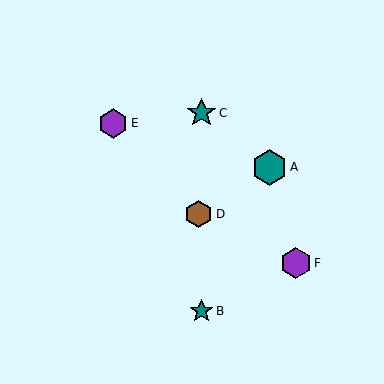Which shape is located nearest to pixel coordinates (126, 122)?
The purple hexagon (labeled E) at (113, 123) is nearest to that location.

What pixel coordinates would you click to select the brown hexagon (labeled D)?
Click at (199, 214) to select the brown hexagon D.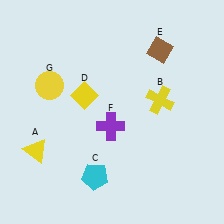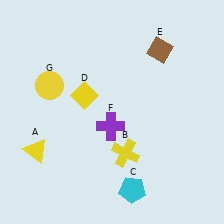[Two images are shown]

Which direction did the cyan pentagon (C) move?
The cyan pentagon (C) moved right.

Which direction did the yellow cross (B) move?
The yellow cross (B) moved down.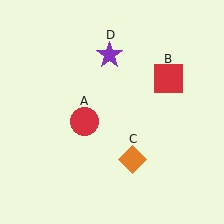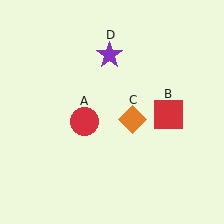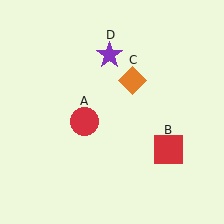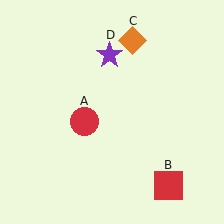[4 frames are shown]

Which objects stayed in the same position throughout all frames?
Red circle (object A) and purple star (object D) remained stationary.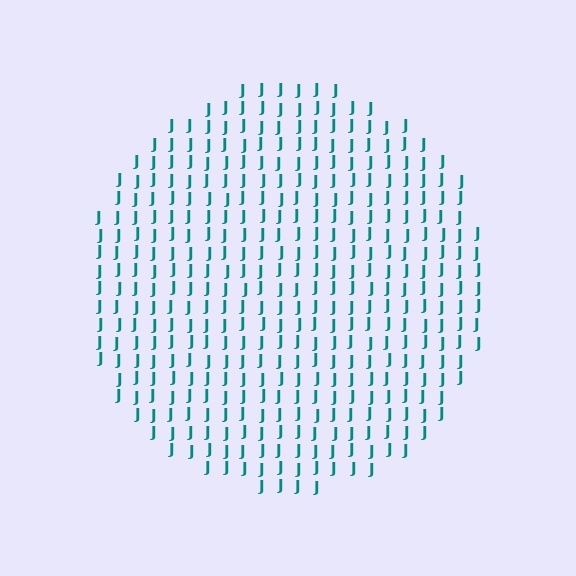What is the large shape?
The large shape is a circle.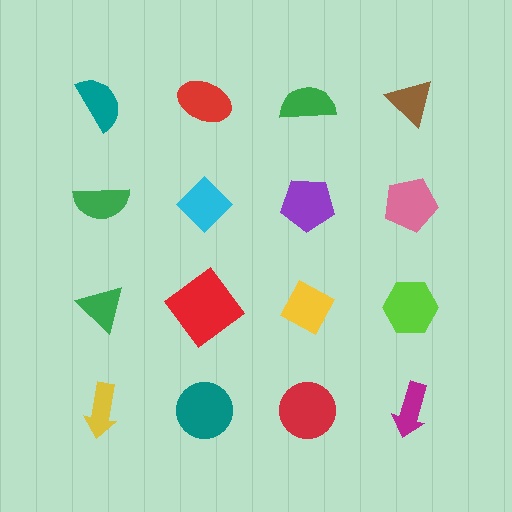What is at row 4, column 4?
A magenta arrow.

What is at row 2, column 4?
A pink pentagon.